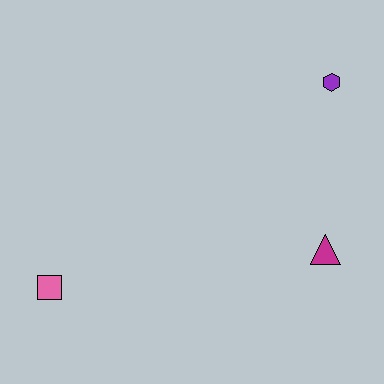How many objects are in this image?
There are 3 objects.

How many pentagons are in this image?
There are no pentagons.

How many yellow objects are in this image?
There are no yellow objects.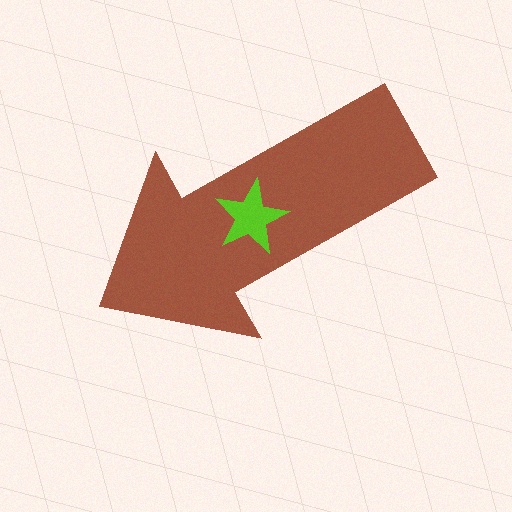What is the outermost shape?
The brown arrow.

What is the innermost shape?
The lime star.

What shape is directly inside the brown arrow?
The lime star.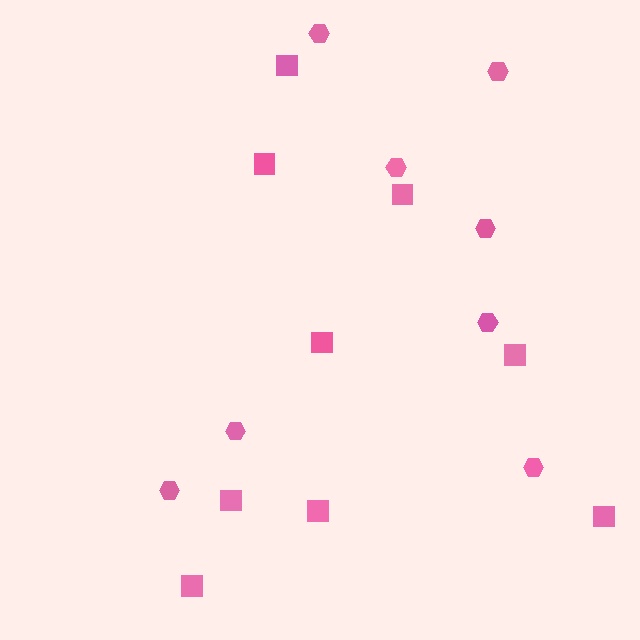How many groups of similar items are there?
There are 2 groups: one group of hexagons (8) and one group of squares (9).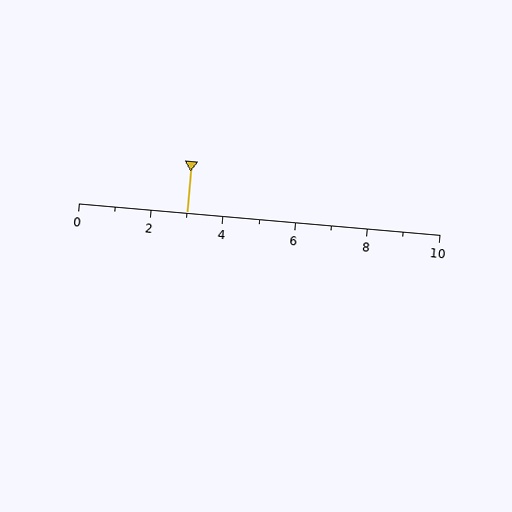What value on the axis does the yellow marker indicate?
The marker indicates approximately 3.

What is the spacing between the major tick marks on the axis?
The major ticks are spaced 2 apart.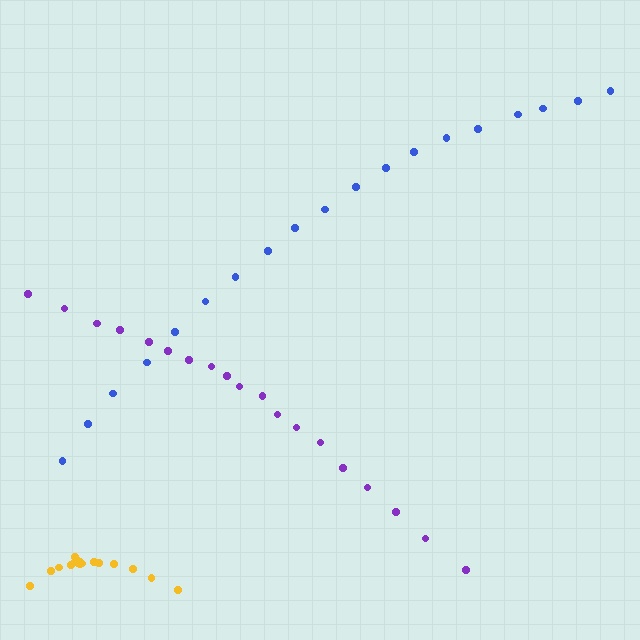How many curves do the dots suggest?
There are 3 distinct paths.